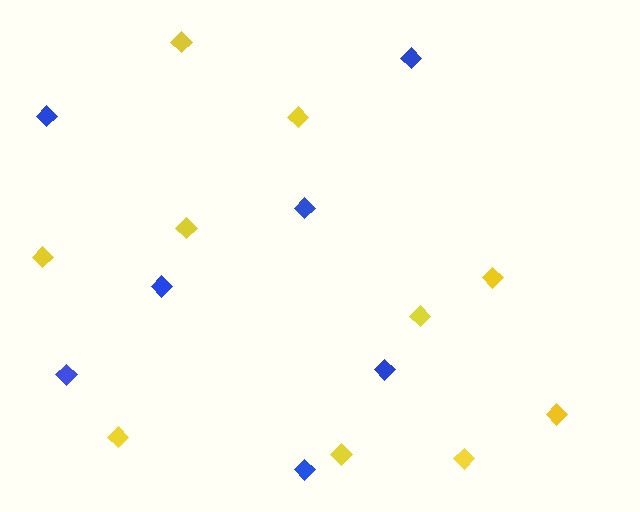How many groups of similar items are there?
There are 2 groups: one group of yellow diamonds (10) and one group of blue diamonds (7).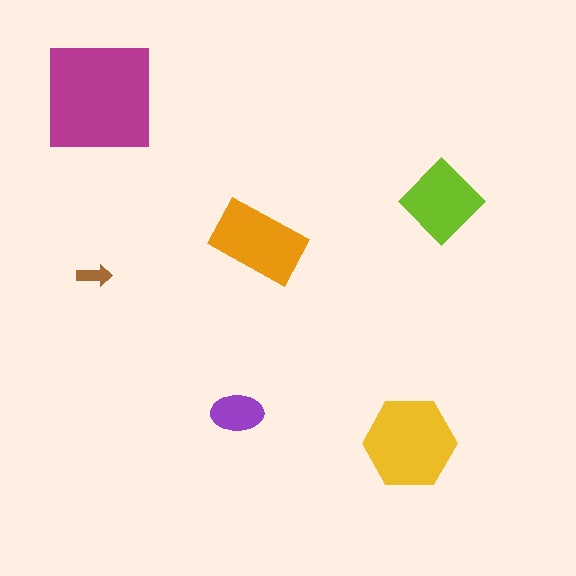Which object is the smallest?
The brown arrow.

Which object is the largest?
The magenta square.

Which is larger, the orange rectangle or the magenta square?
The magenta square.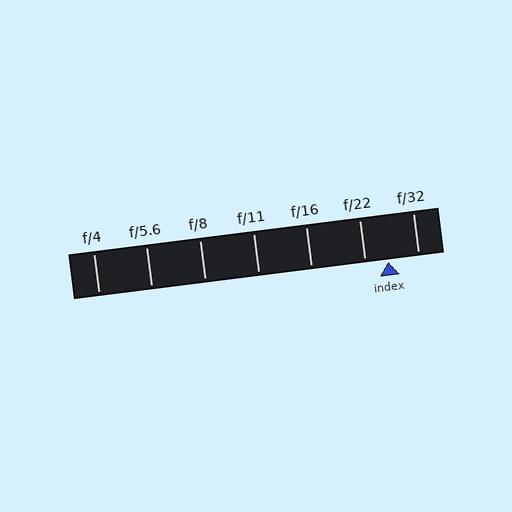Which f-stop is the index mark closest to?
The index mark is closest to f/22.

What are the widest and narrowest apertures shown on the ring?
The widest aperture shown is f/4 and the narrowest is f/32.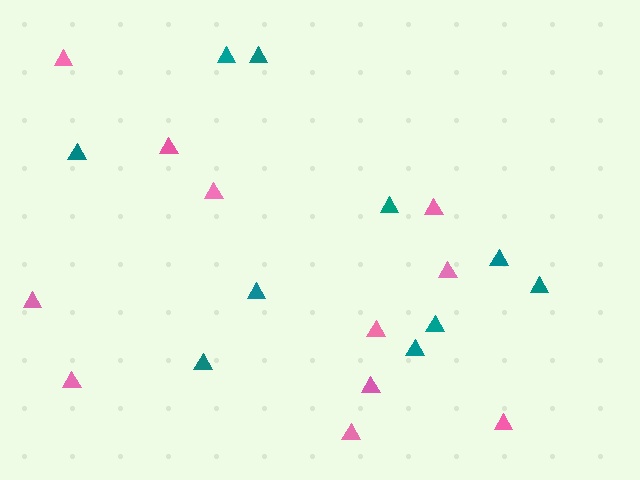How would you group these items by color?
There are 2 groups: one group of pink triangles (11) and one group of teal triangles (10).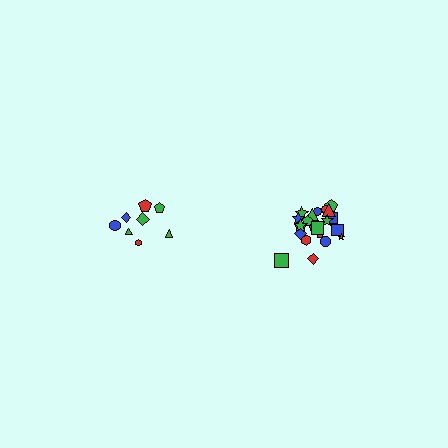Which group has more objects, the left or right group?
The right group.